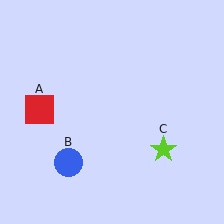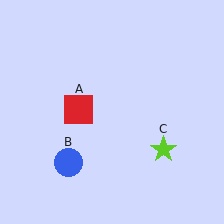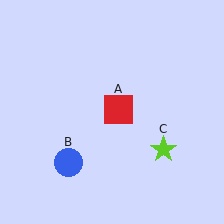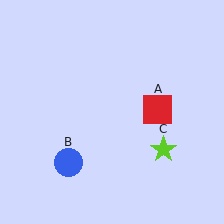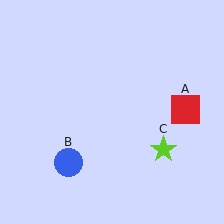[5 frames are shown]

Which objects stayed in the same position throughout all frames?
Blue circle (object B) and lime star (object C) remained stationary.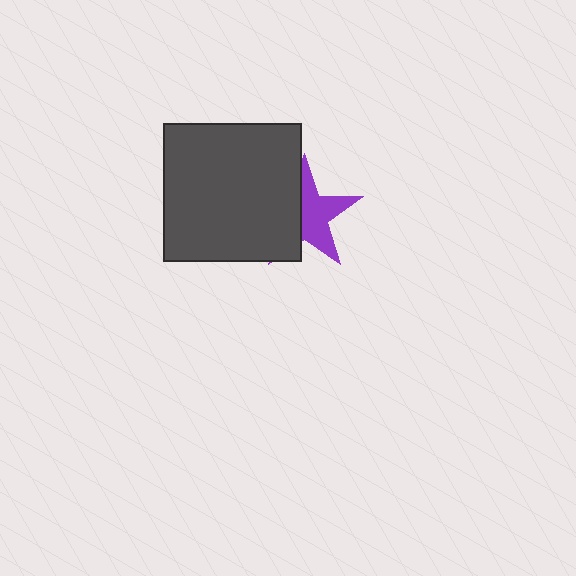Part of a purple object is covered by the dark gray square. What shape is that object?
It is a star.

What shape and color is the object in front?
The object in front is a dark gray square.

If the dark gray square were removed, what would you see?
You would see the complete purple star.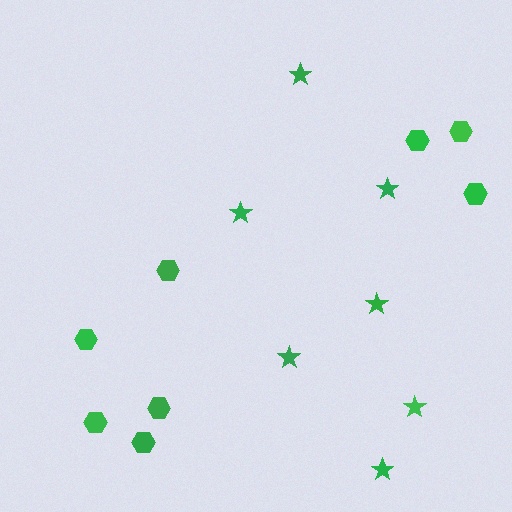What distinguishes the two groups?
There are 2 groups: one group of stars (7) and one group of hexagons (8).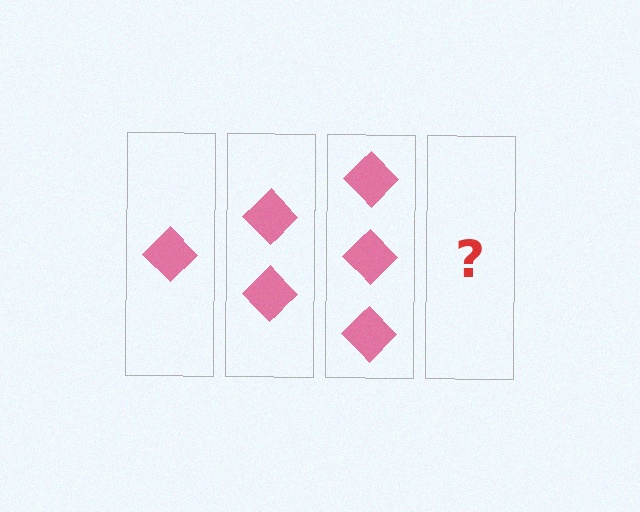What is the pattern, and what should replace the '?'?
The pattern is that each step adds one more diamond. The '?' should be 4 diamonds.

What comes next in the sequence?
The next element should be 4 diamonds.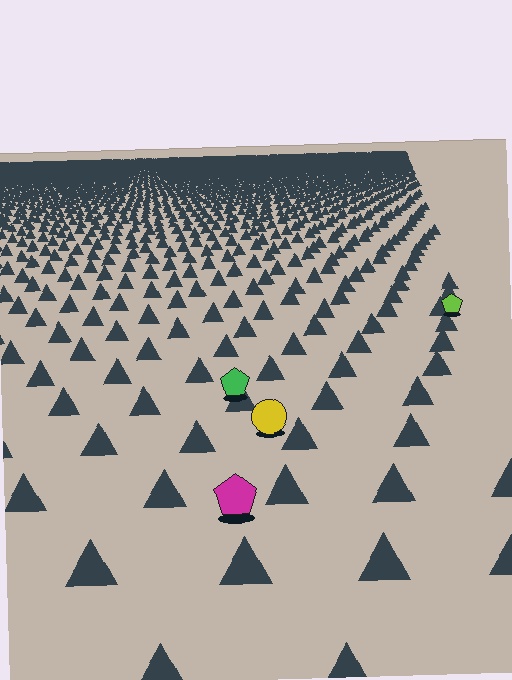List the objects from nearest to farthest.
From nearest to farthest: the magenta pentagon, the yellow circle, the green pentagon, the lime pentagon.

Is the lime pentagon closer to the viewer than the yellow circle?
No. The yellow circle is closer — you can tell from the texture gradient: the ground texture is coarser near it.